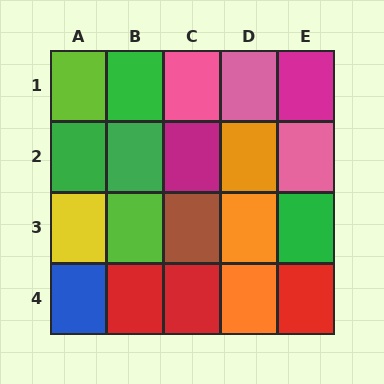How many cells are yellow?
1 cell is yellow.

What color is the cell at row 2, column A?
Green.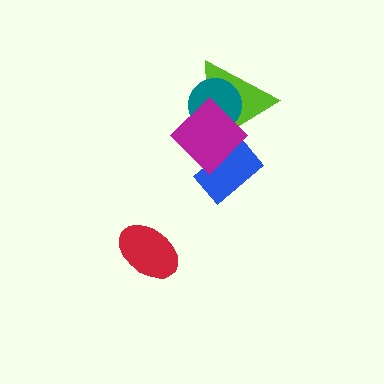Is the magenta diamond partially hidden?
No, no other shape covers it.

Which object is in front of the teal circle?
The magenta diamond is in front of the teal circle.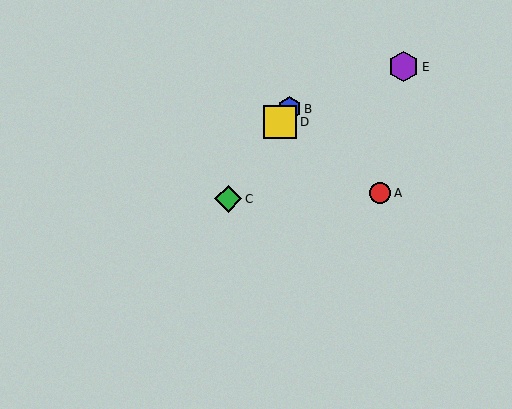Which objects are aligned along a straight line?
Objects B, C, D are aligned along a straight line.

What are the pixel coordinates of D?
Object D is at (280, 122).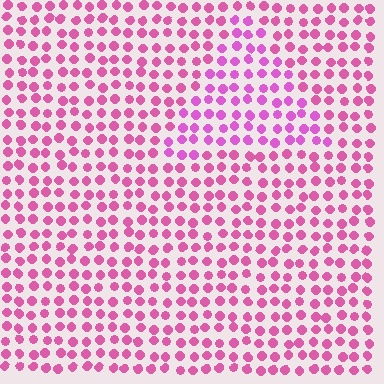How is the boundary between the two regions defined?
The boundary is defined purely by a slight shift in hue (about 19 degrees). Spacing, size, and orientation are identical on both sides.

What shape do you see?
I see a triangle.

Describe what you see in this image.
The image is filled with small pink elements in a uniform arrangement. A triangle-shaped region is visible where the elements are tinted to a slightly different hue, forming a subtle color boundary.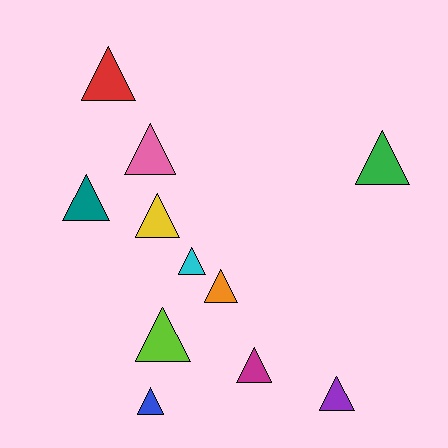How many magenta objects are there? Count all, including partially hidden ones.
There is 1 magenta object.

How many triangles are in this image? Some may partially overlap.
There are 11 triangles.